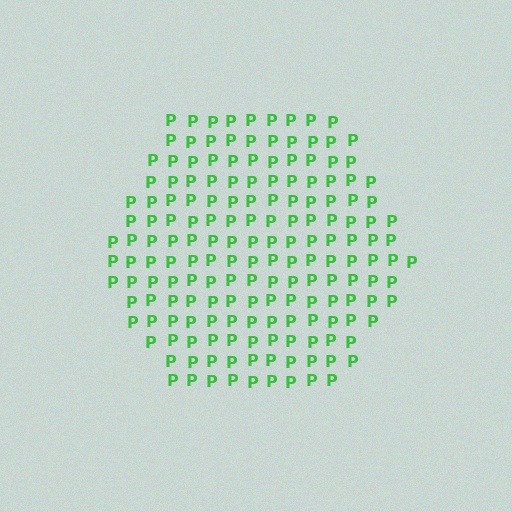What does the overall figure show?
The overall figure shows a hexagon.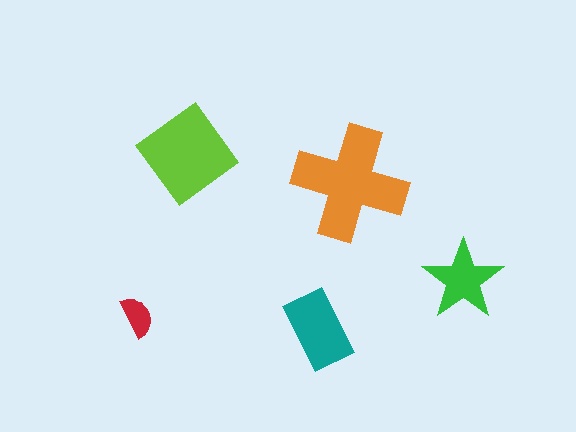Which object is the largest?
The orange cross.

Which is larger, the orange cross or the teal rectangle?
The orange cross.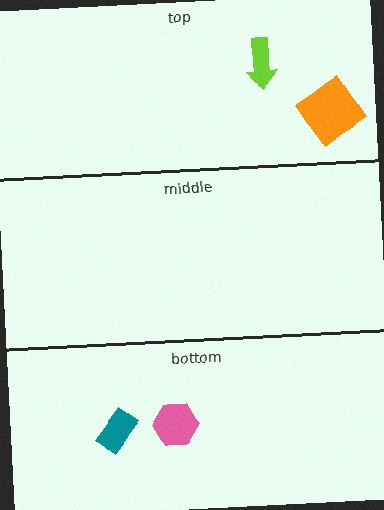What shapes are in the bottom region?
The teal rectangle, the pink hexagon.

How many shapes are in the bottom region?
2.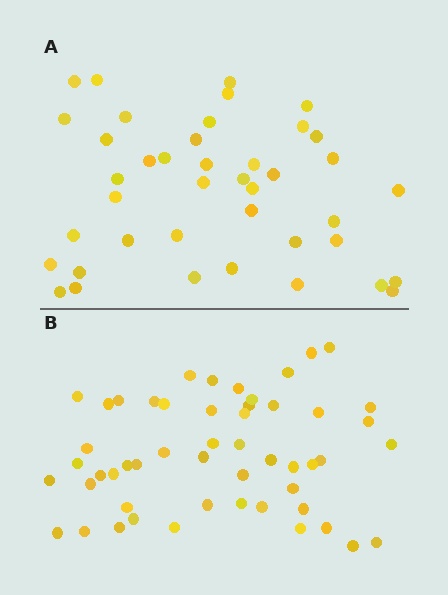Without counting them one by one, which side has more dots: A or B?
Region B (the bottom region) has more dots.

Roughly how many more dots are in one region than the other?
Region B has roughly 12 or so more dots than region A.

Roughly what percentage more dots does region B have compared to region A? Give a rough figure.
About 25% more.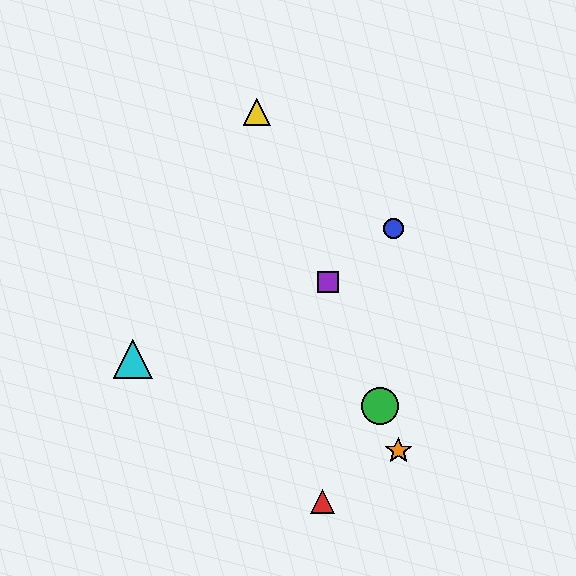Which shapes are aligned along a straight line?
The green circle, the yellow triangle, the purple square, the orange star are aligned along a straight line.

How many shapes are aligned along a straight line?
4 shapes (the green circle, the yellow triangle, the purple square, the orange star) are aligned along a straight line.